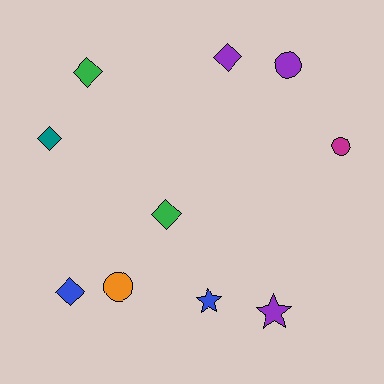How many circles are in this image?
There are 3 circles.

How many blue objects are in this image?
There are 2 blue objects.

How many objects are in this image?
There are 10 objects.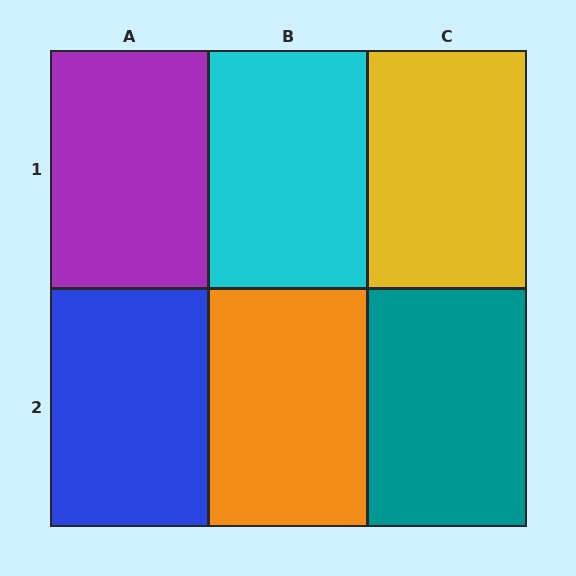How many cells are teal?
1 cell is teal.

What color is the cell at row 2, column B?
Orange.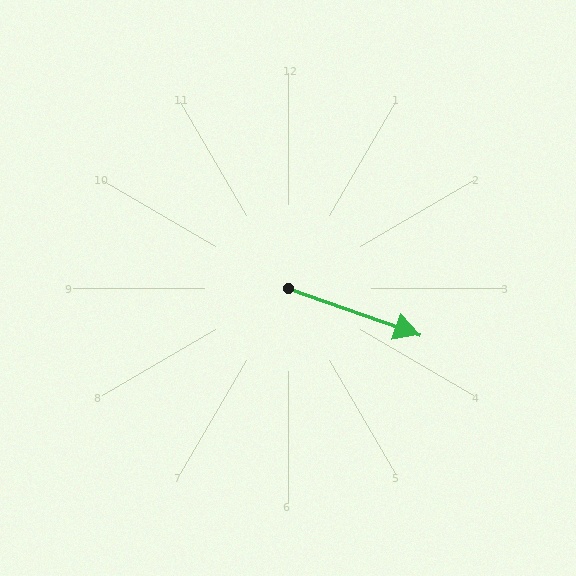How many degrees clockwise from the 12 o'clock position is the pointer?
Approximately 109 degrees.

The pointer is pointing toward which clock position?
Roughly 4 o'clock.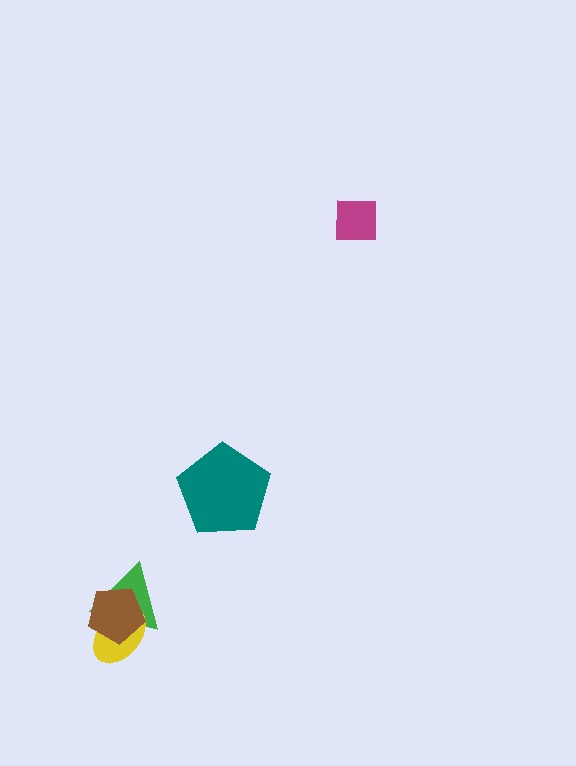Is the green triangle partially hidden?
Yes, it is partially covered by another shape.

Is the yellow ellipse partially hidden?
Yes, it is partially covered by another shape.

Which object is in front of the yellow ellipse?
The brown pentagon is in front of the yellow ellipse.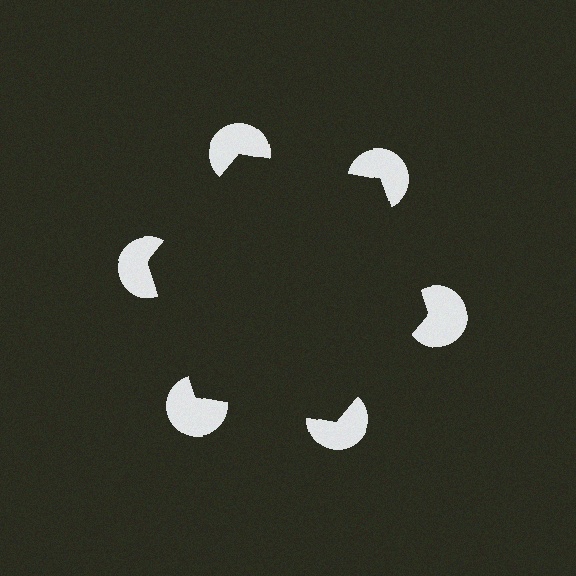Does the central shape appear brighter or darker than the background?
It typically appears slightly darker than the background, even though no actual brightness change is drawn.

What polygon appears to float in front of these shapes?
An illusory hexagon — its edges are inferred from the aligned wedge cuts in the pac-man discs, not physically drawn.